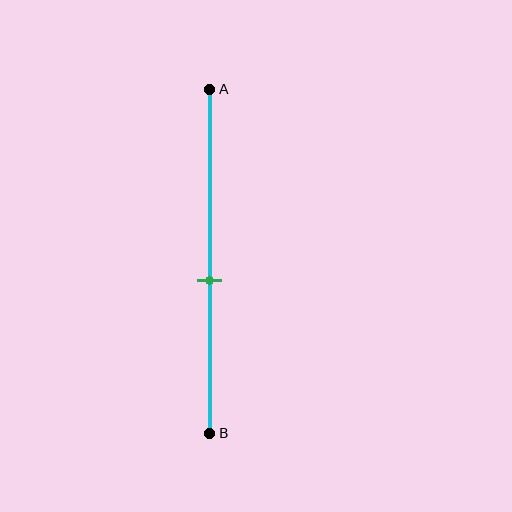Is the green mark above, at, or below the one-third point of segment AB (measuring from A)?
The green mark is below the one-third point of segment AB.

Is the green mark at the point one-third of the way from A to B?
No, the mark is at about 55% from A, not at the 33% one-third point.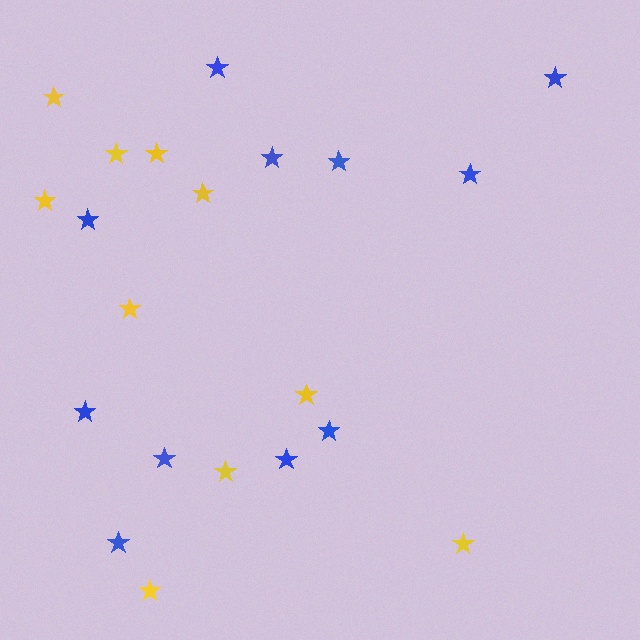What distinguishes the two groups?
There are 2 groups: one group of blue stars (11) and one group of yellow stars (10).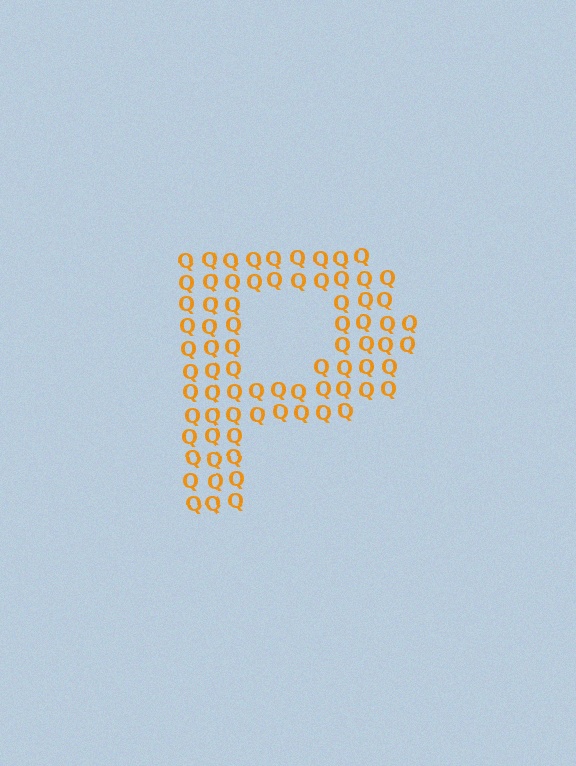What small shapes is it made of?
It is made of small letter Q's.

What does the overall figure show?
The overall figure shows the letter P.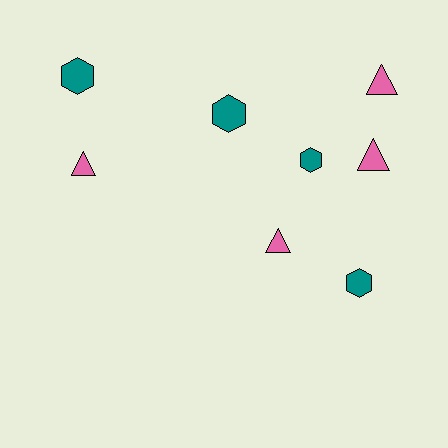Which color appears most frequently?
Teal, with 4 objects.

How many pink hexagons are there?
There are no pink hexagons.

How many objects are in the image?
There are 8 objects.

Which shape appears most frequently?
Triangle, with 4 objects.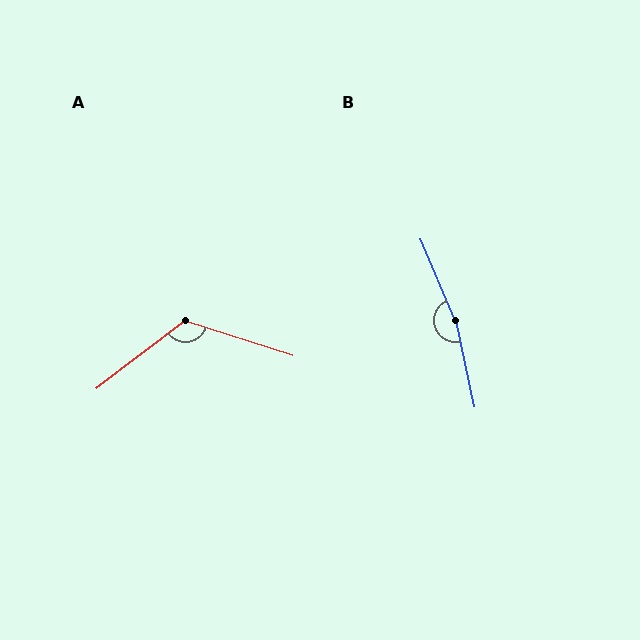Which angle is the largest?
B, at approximately 169 degrees.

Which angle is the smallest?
A, at approximately 125 degrees.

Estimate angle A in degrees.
Approximately 125 degrees.